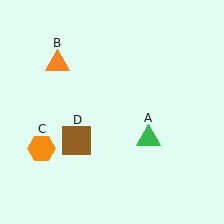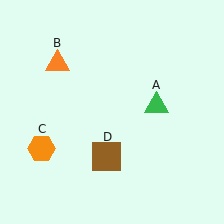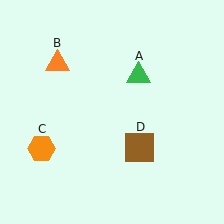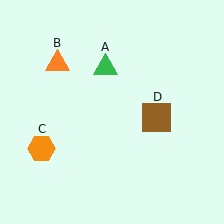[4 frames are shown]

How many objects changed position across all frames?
2 objects changed position: green triangle (object A), brown square (object D).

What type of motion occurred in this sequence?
The green triangle (object A), brown square (object D) rotated counterclockwise around the center of the scene.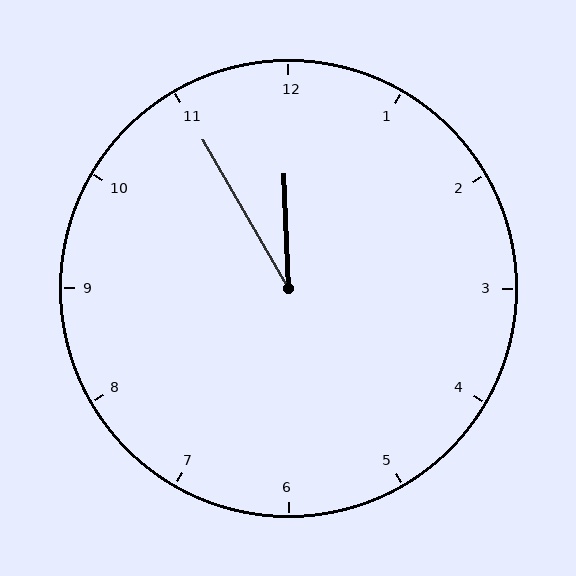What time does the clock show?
11:55.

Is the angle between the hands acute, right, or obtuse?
It is acute.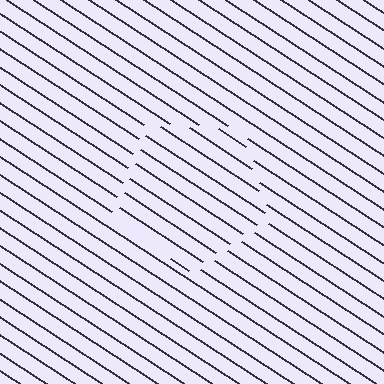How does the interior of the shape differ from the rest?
The interior of the shape contains the same grating, shifted by half a period — the contour is defined by the phase discontinuity where line-ends from the inner and outer gratings abut.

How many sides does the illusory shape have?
5 sides — the line-ends trace a pentagon.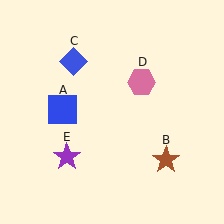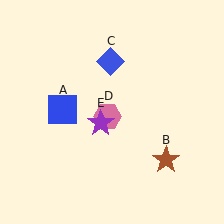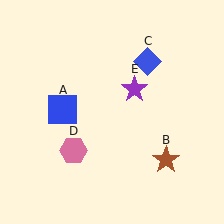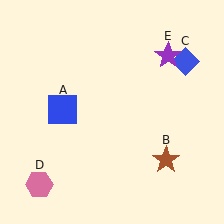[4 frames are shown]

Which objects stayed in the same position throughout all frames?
Blue square (object A) and brown star (object B) remained stationary.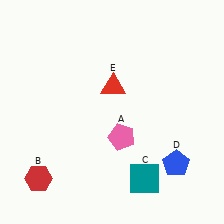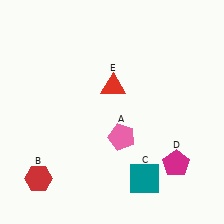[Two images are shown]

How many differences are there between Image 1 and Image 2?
There is 1 difference between the two images.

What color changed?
The pentagon (D) changed from blue in Image 1 to magenta in Image 2.